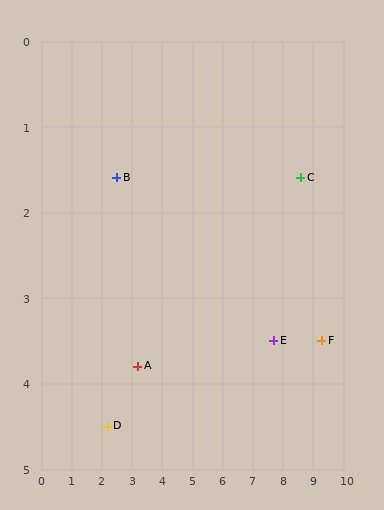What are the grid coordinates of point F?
Point F is at approximately (9.3, 3.5).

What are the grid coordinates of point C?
Point C is at approximately (8.6, 1.6).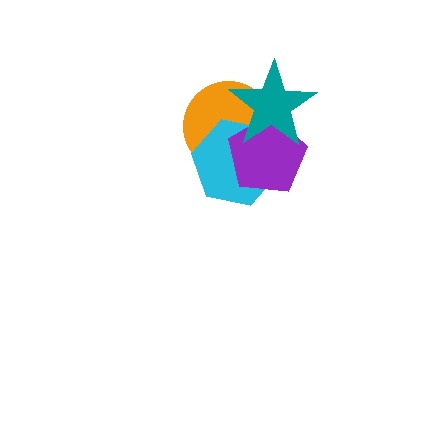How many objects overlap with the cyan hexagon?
3 objects overlap with the cyan hexagon.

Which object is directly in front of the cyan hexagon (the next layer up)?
The purple pentagon is directly in front of the cyan hexagon.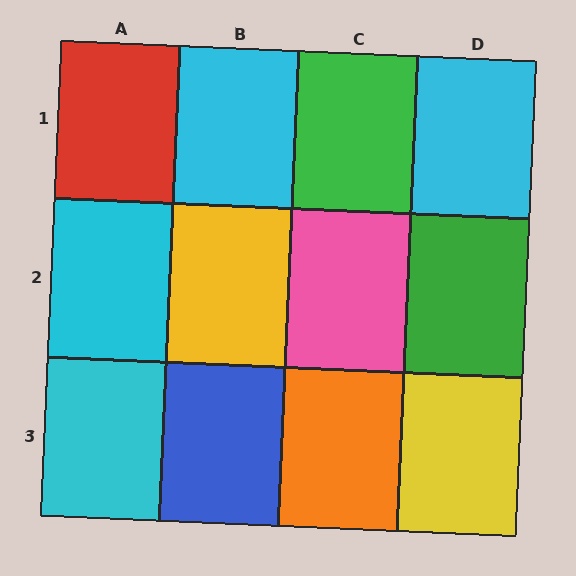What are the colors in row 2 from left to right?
Cyan, yellow, pink, green.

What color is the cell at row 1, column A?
Red.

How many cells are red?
1 cell is red.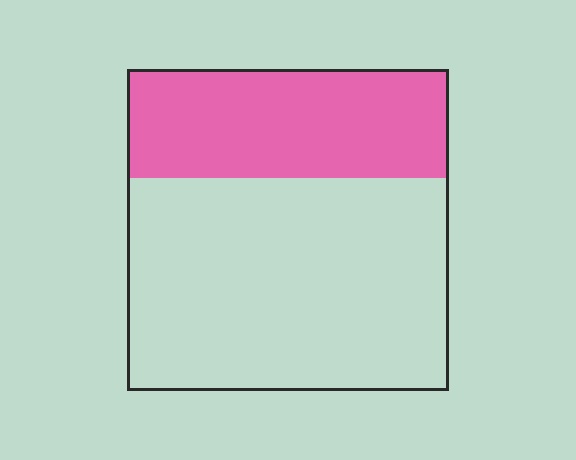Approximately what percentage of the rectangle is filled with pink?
Approximately 35%.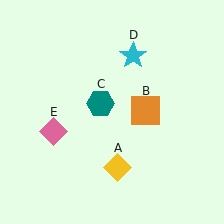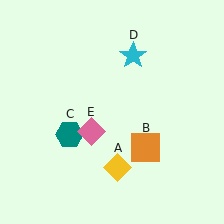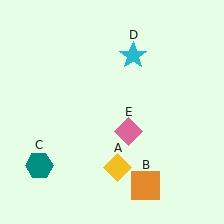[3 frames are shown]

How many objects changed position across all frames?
3 objects changed position: orange square (object B), teal hexagon (object C), pink diamond (object E).